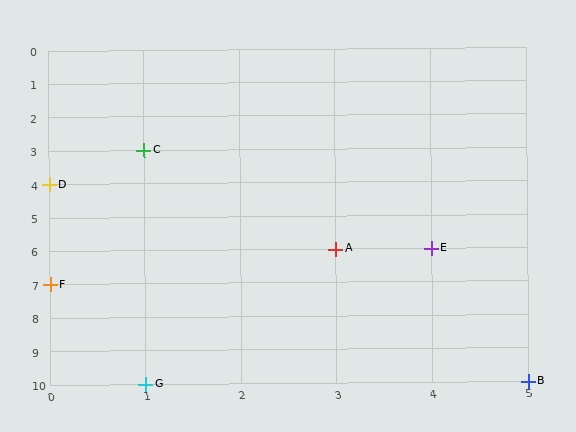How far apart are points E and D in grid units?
Points E and D are 4 columns and 2 rows apart (about 4.5 grid units diagonally).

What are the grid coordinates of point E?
Point E is at grid coordinates (4, 6).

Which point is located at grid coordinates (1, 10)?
Point G is at (1, 10).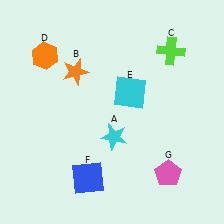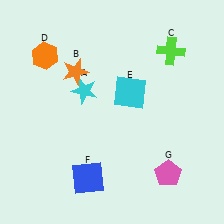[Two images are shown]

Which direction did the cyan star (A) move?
The cyan star (A) moved up.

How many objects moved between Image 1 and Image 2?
1 object moved between the two images.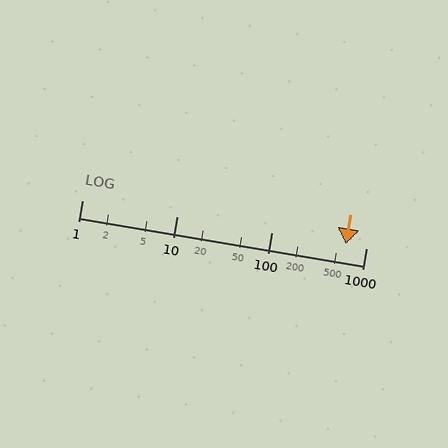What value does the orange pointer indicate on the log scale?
The pointer indicates approximately 610.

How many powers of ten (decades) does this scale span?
The scale spans 3 decades, from 1 to 1000.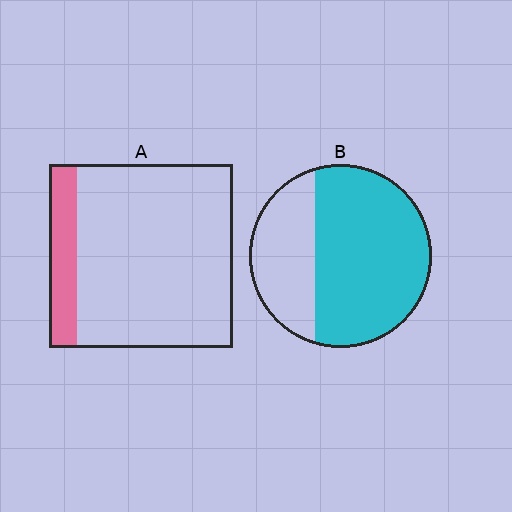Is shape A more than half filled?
No.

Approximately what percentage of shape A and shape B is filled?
A is approximately 15% and B is approximately 70%.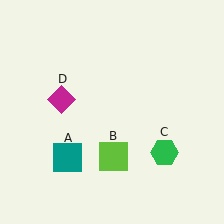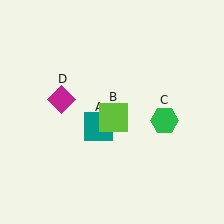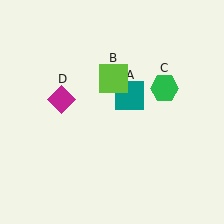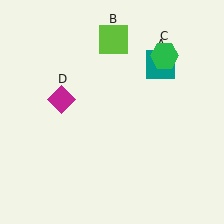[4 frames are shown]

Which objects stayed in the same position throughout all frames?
Magenta diamond (object D) remained stationary.